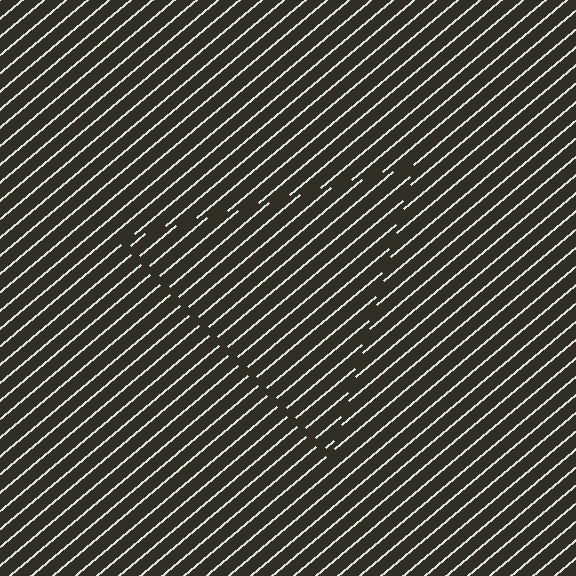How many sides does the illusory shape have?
3 sides — the line-ends trace a triangle.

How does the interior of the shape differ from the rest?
The interior of the shape contains the same grating, shifted by half a period — the contour is defined by the phase discontinuity where line-ends from the inner and outer gratings abut.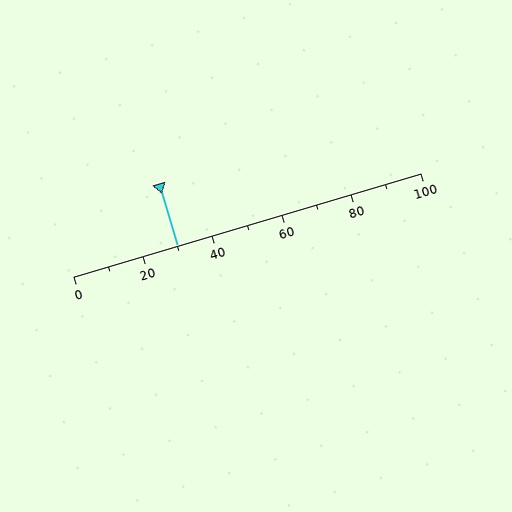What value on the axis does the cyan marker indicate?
The marker indicates approximately 30.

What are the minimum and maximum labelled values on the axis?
The axis runs from 0 to 100.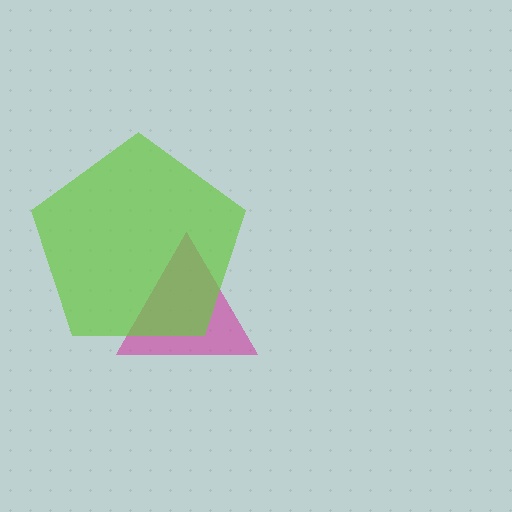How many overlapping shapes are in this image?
There are 2 overlapping shapes in the image.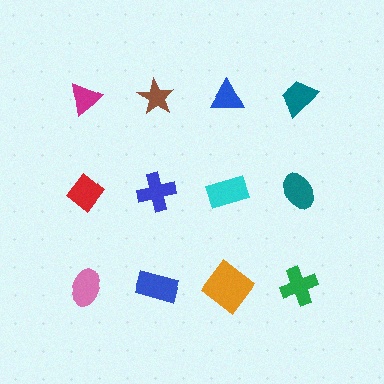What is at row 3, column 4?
A green cross.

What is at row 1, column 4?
A teal trapezoid.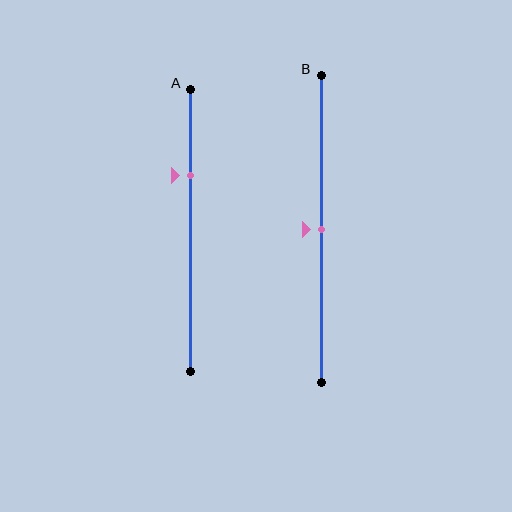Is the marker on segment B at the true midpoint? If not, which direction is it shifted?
Yes, the marker on segment B is at the true midpoint.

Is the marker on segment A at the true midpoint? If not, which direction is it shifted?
No, the marker on segment A is shifted upward by about 19% of the segment length.